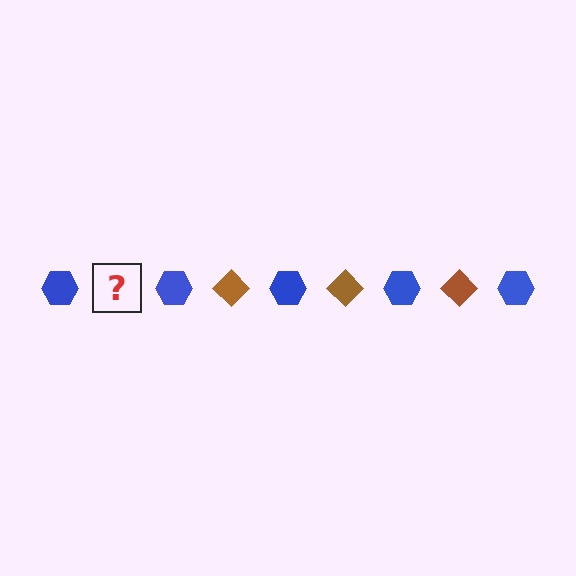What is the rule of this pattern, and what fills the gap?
The rule is that the pattern alternates between blue hexagon and brown diamond. The gap should be filled with a brown diamond.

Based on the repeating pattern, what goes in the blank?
The blank should be a brown diamond.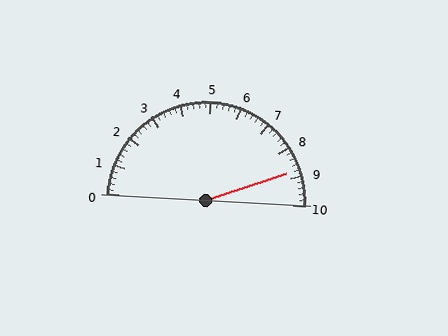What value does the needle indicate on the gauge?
The needle indicates approximately 8.8.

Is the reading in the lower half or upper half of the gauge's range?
The reading is in the upper half of the range (0 to 10).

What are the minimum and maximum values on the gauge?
The gauge ranges from 0 to 10.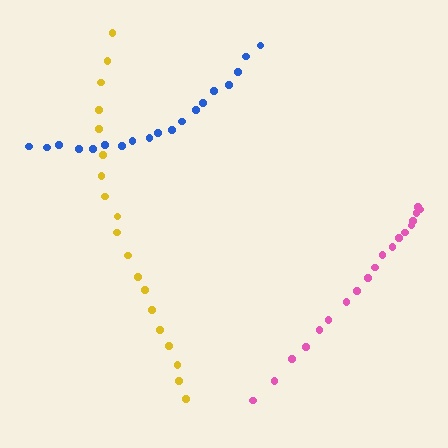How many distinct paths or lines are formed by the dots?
There are 3 distinct paths.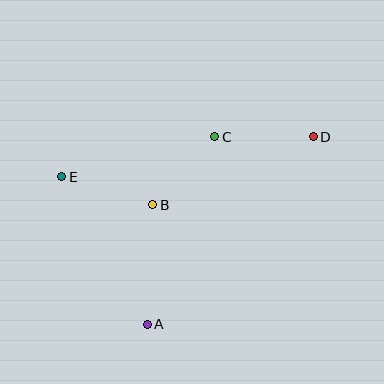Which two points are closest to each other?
Points B and C are closest to each other.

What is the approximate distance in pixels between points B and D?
The distance between B and D is approximately 174 pixels.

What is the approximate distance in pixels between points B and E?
The distance between B and E is approximately 95 pixels.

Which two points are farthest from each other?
Points D and E are farthest from each other.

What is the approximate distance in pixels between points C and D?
The distance between C and D is approximately 98 pixels.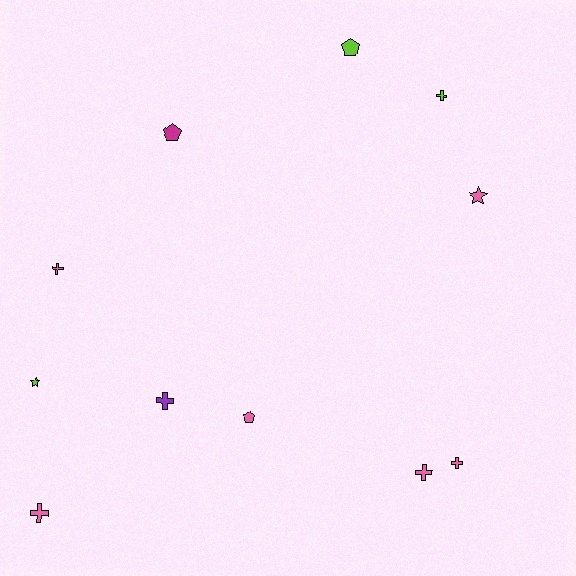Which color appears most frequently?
Pink, with 6 objects.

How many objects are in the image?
There are 11 objects.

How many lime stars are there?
There is 1 lime star.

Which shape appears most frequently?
Cross, with 6 objects.